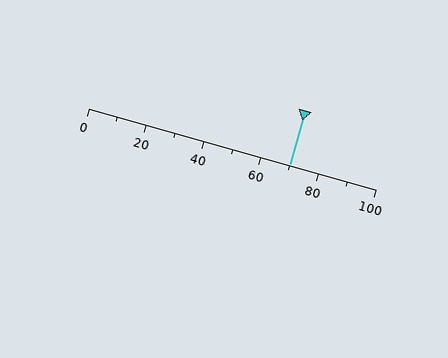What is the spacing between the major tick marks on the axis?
The major ticks are spaced 20 apart.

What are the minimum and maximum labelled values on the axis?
The axis runs from 0 to 100.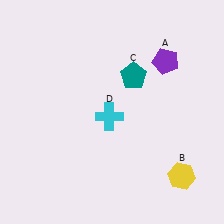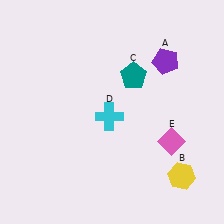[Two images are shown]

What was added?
A pink diamond (E) was added in Image 2.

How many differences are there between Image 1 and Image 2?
There is 1 difference between the two images.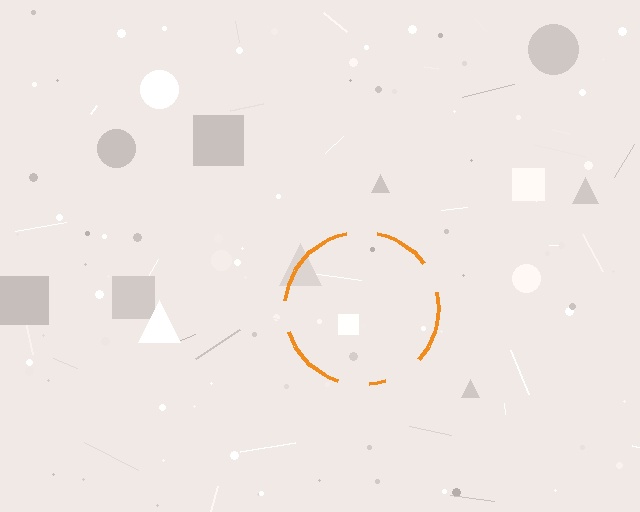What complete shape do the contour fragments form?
The contour fragments form a circle.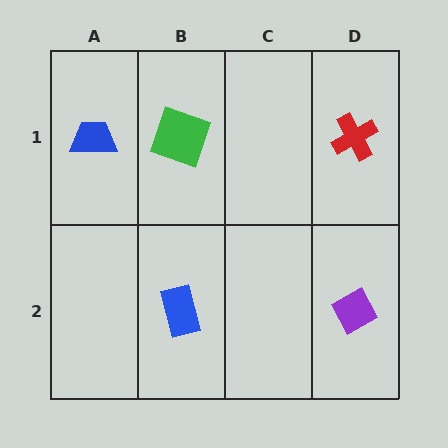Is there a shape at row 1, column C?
No, that cell is empty.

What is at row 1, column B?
A green square.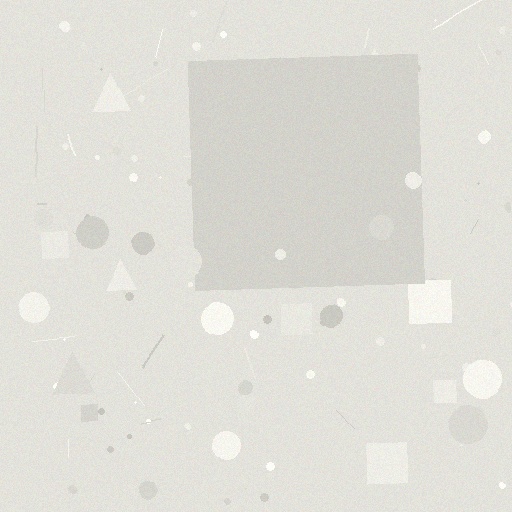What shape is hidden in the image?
A square is hidden in the image.